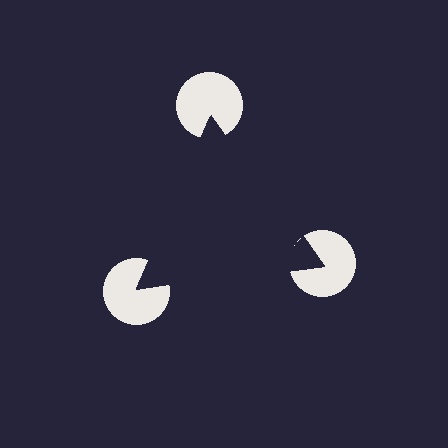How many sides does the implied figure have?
3 sides.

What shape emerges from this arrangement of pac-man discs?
An illusory triangle — its edges are inferred from the aligned wedge cuts in the pac-man discs, not physically drawn.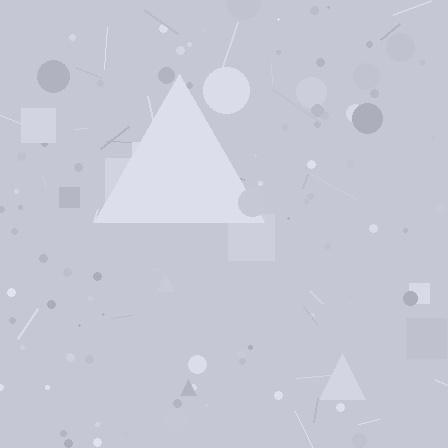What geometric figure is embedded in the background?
A triangle is embedded in the background.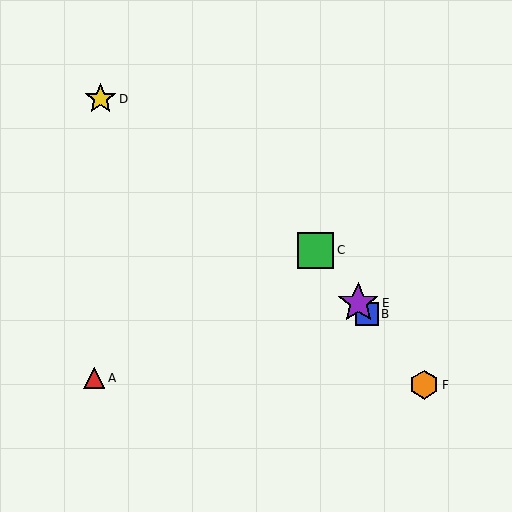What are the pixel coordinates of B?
Object B is at (367, 314).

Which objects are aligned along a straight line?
Objects B, C, E, F are aligned along a straight line.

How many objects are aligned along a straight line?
4 objects (B, C, E, F) are aligned along a straight line.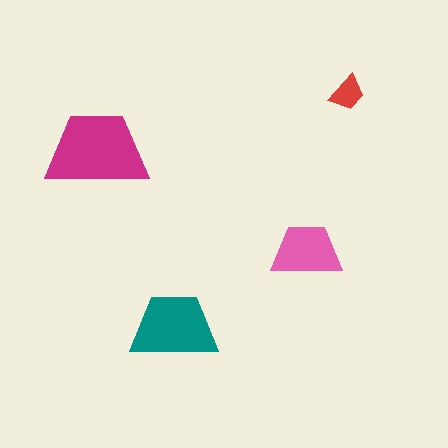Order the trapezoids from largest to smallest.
the magenta one, the teal one, the pink one, the red one.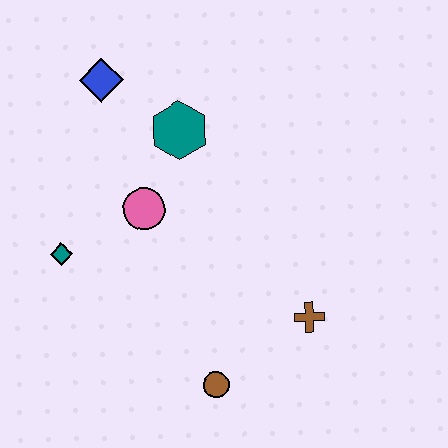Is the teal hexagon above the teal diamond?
Yes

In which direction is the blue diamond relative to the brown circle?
The blue diamond is above the brown circle.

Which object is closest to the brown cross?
The brown circle is closest to the brown cross.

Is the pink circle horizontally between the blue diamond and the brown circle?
Yes